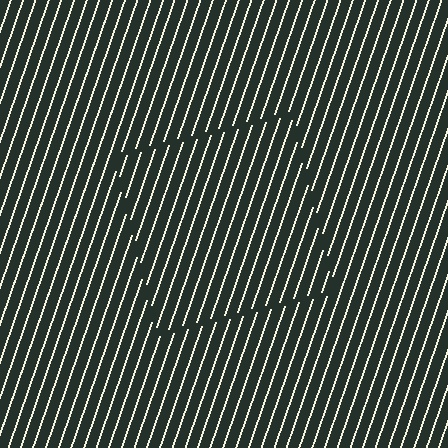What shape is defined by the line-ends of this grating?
An illusory square. The interior of the shape contains the same grating, shifted by half a period — the contour is defined by the phase discontinuity where line-ends from the inner and outer gratings abut.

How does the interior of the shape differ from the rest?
The interior of the shape contains the same grating, shifted by half a period — the contour is defined by the phase discontinuity where line-ends from the inner and outer gratings abut.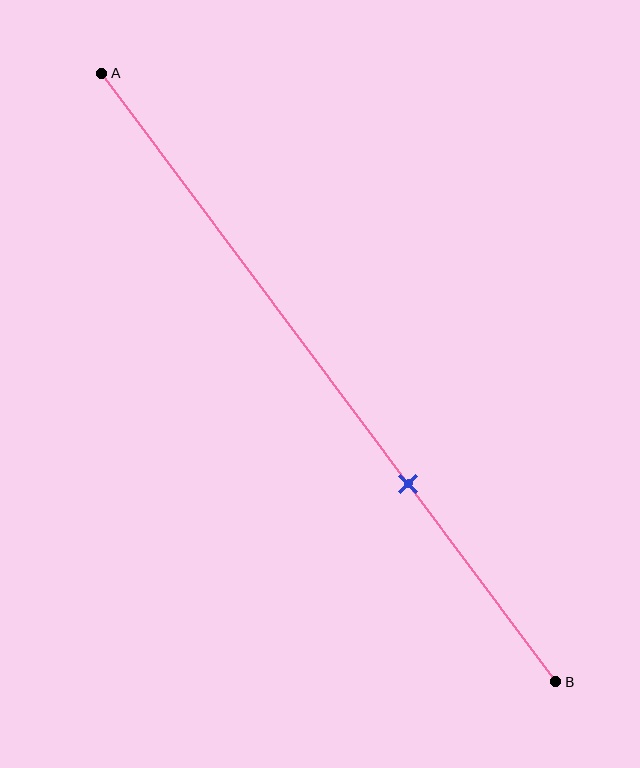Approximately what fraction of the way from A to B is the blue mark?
The blue mark is approximately 65% of the way from A to B.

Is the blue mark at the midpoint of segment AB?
No, the mark is at about 65% from A, not at the 50% midpoint.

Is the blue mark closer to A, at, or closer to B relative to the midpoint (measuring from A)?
The blue mark is closer to point B than the midpoint of segment AB.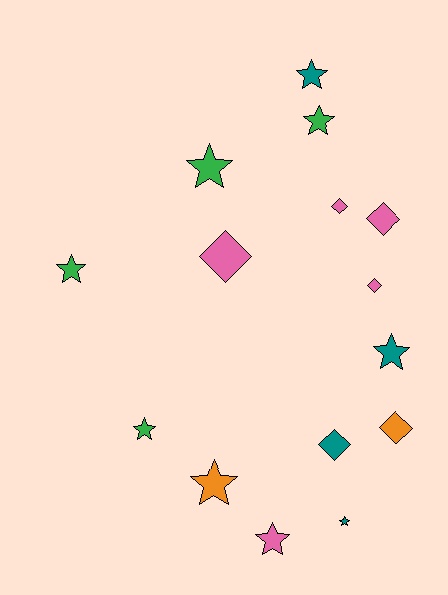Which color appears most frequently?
Pink, with 5 objects.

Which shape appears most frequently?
Star, with 9 objects.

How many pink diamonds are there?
There are 4 pink diamonds.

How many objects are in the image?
There are 15 objects.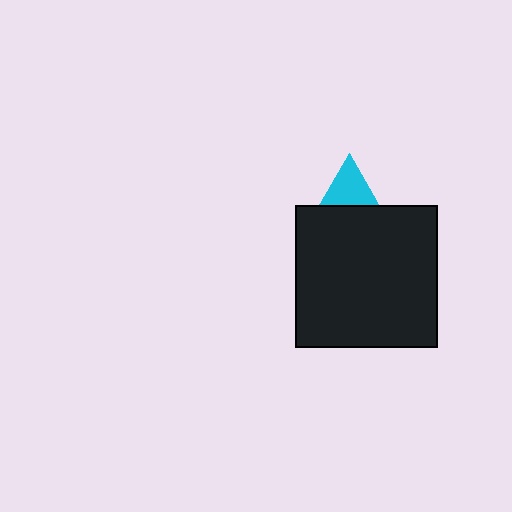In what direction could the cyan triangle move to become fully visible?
The cyan triangle could move up. That would shift it out from behind the black square entirely.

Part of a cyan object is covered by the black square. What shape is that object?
It is a triangle.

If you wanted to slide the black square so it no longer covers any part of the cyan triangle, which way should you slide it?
Slide it down — that is the most direct way to separate the two shapes.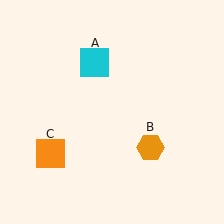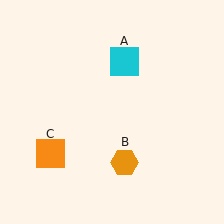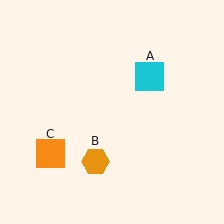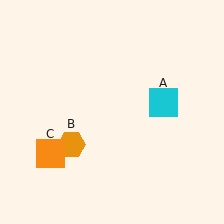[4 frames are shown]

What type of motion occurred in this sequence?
The cyan square (object A), orange hexagon (object B) rotated clockwise around the center of the scene.